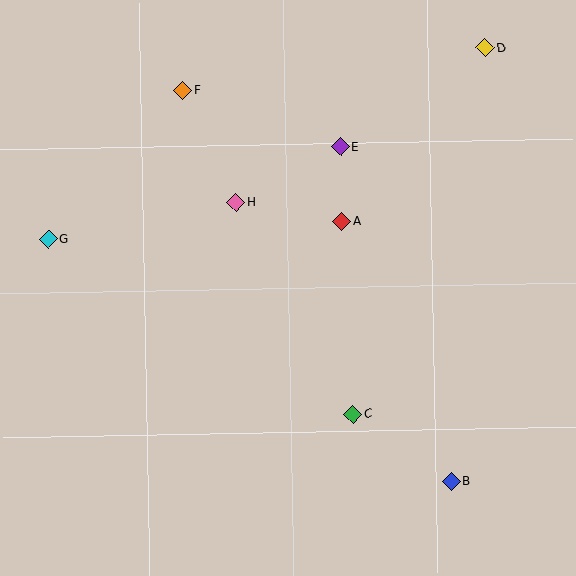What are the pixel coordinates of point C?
Point C is at (353, 414).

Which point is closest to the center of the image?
Point A at (341, 221) is closest to the center.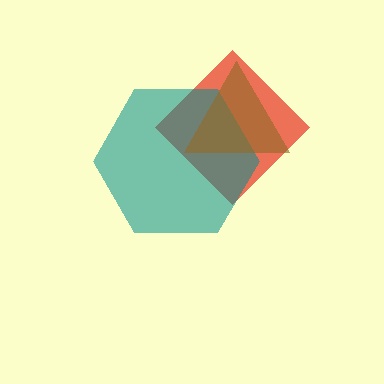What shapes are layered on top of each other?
The layered shapes are: a red diamond, a teal hexagon, a brown triangle.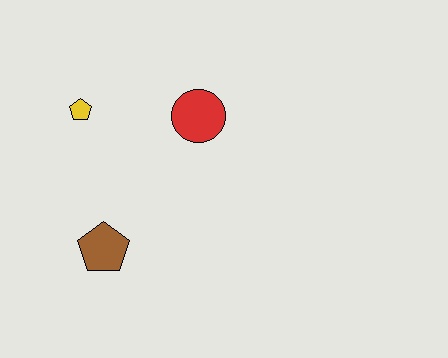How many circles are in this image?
There is 1 circle.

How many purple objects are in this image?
There are no purple objects.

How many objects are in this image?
There are 3 objects.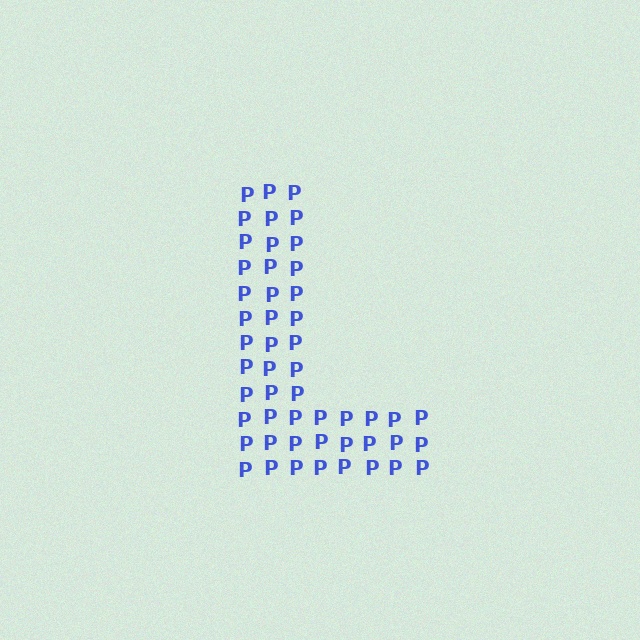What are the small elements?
The small elements are letter P's.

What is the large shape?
The large shape is the letter L.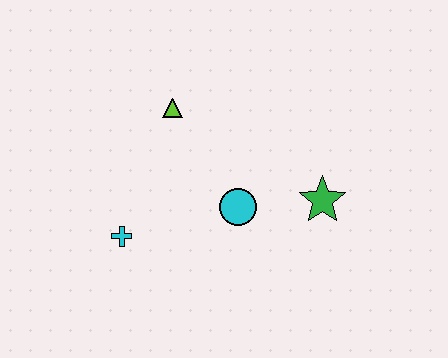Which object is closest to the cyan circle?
The green star is closest to the cyan circle.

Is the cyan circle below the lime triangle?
Yes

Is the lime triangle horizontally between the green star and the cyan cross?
Yes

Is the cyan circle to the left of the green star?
Yes